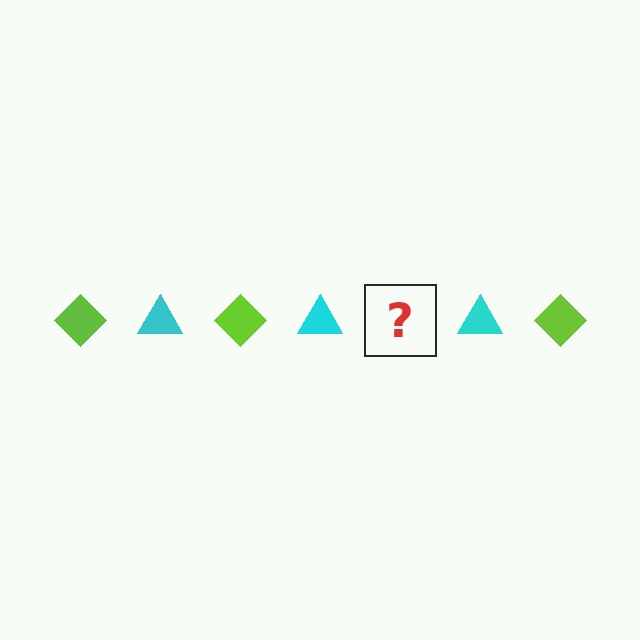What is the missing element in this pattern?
The missing element is a lime diamond.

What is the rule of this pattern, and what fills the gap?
The rule is that the pattern alternates between lime diamond and cyan triangle. The gap should be filled with a lime diamond.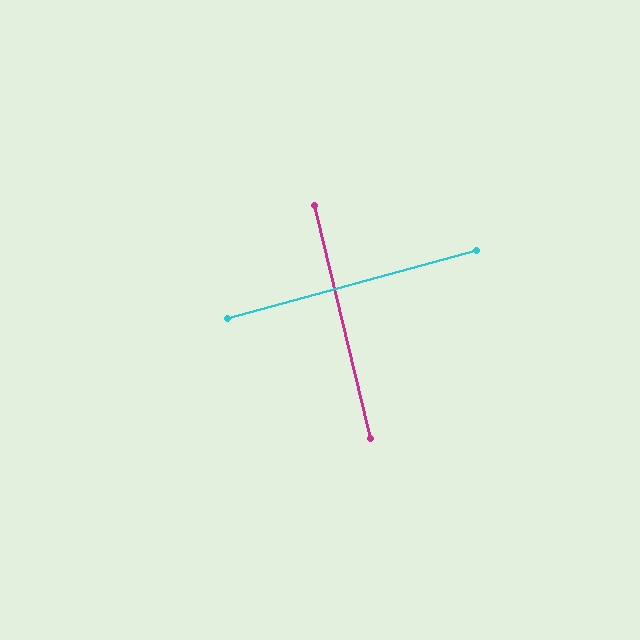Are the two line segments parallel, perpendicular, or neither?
Perpendicular — they meet at approximately 88°.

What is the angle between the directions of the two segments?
Approximately 88 degrees.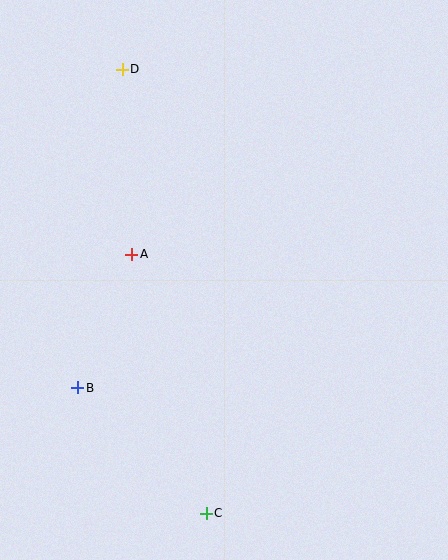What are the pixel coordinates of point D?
Point D is at (122, 69).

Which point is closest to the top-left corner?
Point D is closest to the top-left corner.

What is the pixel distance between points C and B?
The distance between C and B is 179 pixels.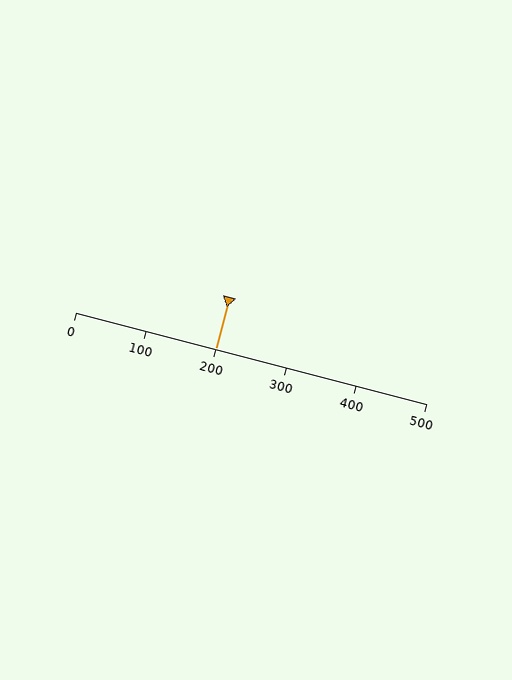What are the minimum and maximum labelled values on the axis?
The axis runs from 0 to 500.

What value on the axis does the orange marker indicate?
The marker indicates approximately 200.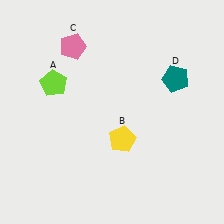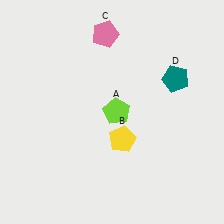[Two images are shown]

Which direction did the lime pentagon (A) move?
The lime pentagon (A) moved right.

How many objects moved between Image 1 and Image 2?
2 objects moved between the two images.